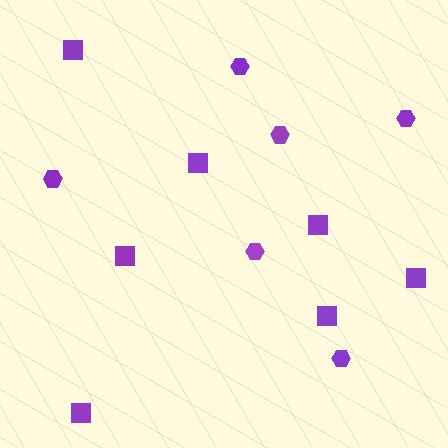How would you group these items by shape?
There are 2 groups: one group of squares (7) and one group of hexagons (6).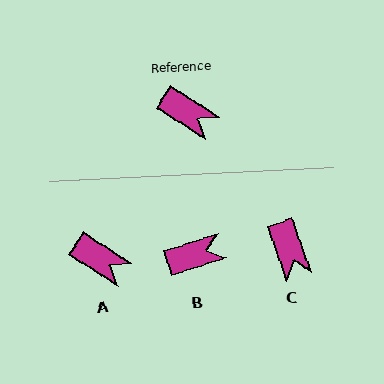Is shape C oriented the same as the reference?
No, it is off by about 38 degrees.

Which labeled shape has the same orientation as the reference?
A.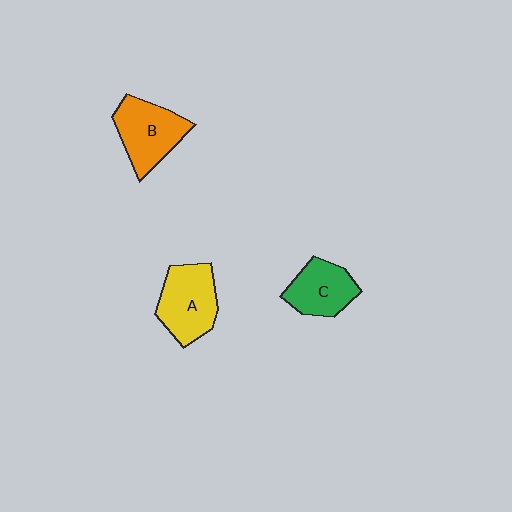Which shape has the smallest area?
Shape C (green).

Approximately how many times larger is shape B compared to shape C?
Approximately 1.2 times.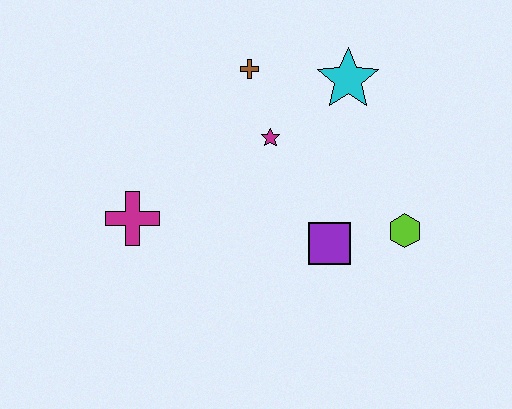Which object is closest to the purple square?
The lime hexagon is closest to the purple square.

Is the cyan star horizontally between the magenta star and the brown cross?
No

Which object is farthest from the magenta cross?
The lime hexagon is farthest from the magenta cross.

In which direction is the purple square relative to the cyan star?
The purple square is below the cyan star.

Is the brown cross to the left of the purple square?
Yes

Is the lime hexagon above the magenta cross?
No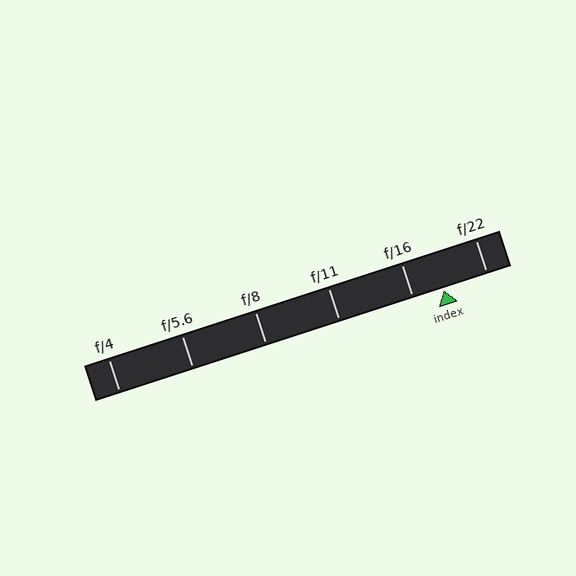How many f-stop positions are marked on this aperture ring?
There are 6 f-stop positions marked.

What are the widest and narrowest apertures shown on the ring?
The widest aperture shown is f/4 and the narrowest is f/22.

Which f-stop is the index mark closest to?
The index mark is closest to f/16.